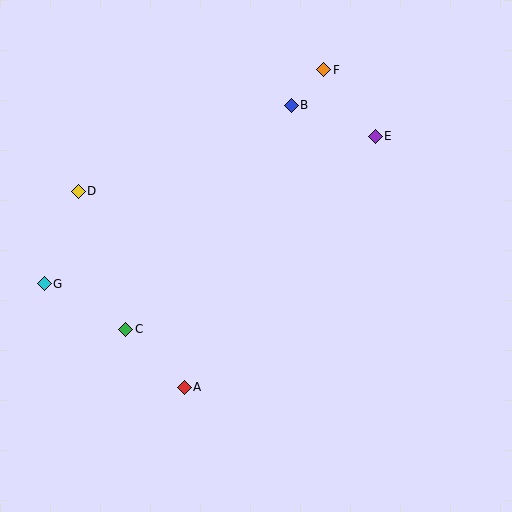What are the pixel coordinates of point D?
Point D is at (78, 191).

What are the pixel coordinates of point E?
Point E is at (375, 136).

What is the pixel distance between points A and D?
The distance between A and D is 223 pixels.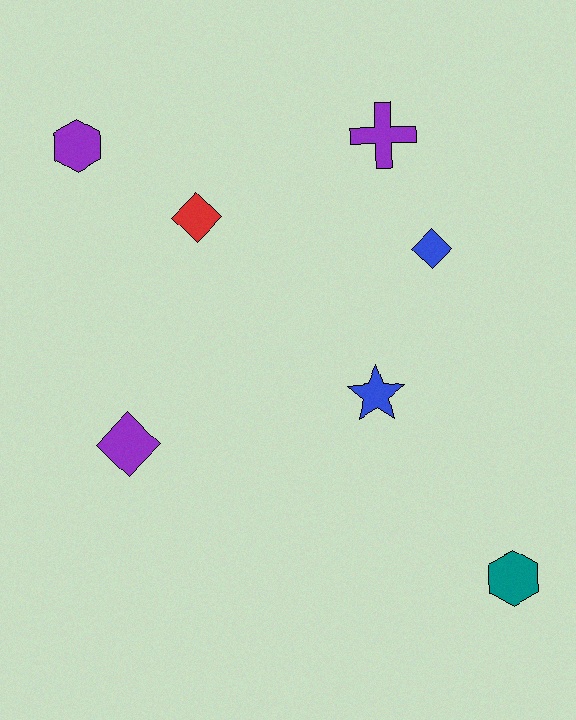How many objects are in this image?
There are 7 objects.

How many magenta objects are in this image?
There are no magenta objects.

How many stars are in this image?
There is 1 star.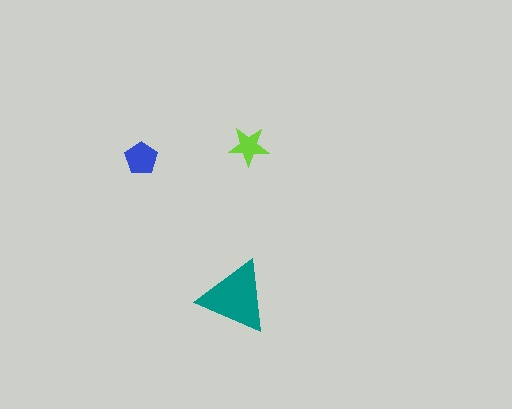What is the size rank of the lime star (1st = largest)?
3rd.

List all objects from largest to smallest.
The teal triangle, the blue pentagon, the lime star.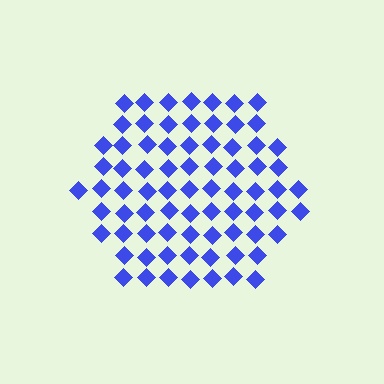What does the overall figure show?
The overall figure shows a hexagon.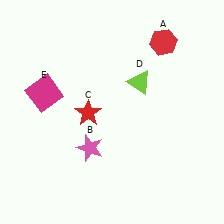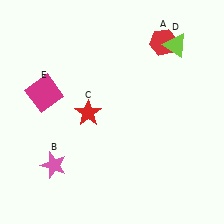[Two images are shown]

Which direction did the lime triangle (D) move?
The lime triangle (D) moved up.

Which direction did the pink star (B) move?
The pink star (B) moved left.